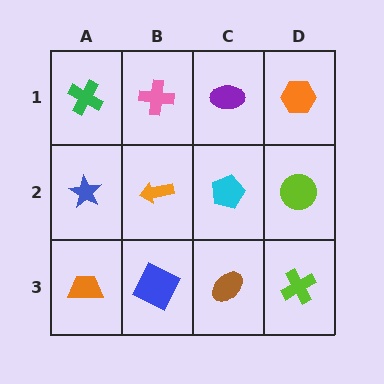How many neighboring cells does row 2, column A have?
3.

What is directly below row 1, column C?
A cyan pentagon.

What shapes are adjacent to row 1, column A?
A blue star (row 2, column A), a pink cross (row 1, column B).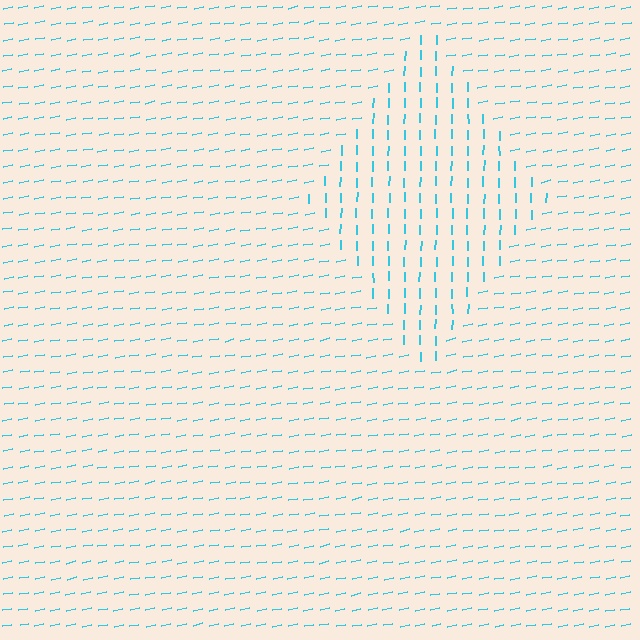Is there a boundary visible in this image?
Yes, there is a texture boundary formed by a change in line orientation.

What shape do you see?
I see a diamond.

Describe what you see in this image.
The image is filled with small cyan line segments. A diamond region in the image has lines oriented differently from the surrounding lines, creating a visible texture boundary.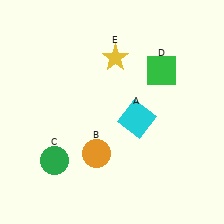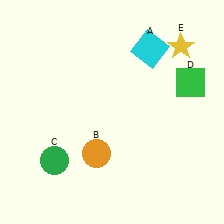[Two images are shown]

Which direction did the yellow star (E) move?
The yellow star (E) moved right.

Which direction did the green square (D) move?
The green square (D) moved right.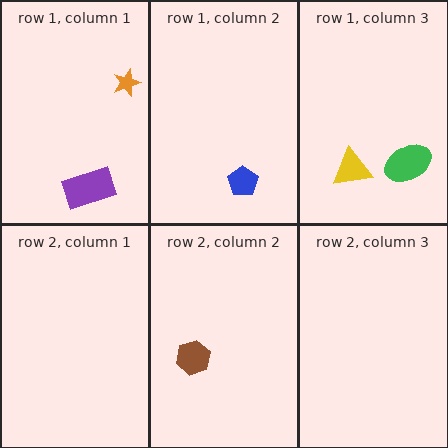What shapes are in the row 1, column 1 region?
The purple rectangle, the orange star.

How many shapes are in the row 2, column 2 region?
1.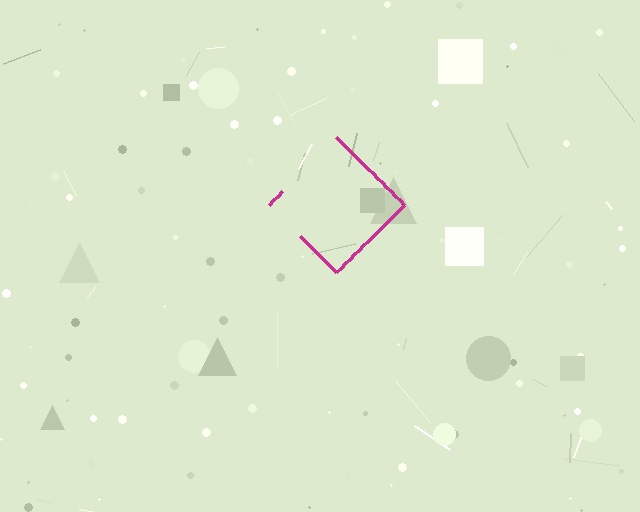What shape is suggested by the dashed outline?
The dashed outline suggests a diamond.